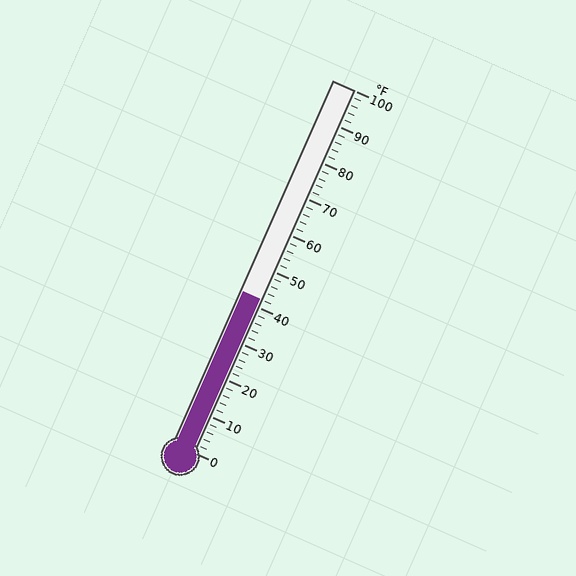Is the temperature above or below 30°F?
The temperature is above 30°F.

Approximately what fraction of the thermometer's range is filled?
The thermometer is filled to approximately 40% of its range.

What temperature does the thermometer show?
The thermometer shows approximately 42°F.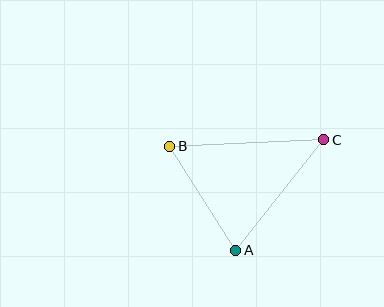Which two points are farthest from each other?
Points B and C are farthest from each other.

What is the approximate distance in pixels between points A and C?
The distance between A and C is approximately 141 pixels.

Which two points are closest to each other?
Points A and B are closest to each other.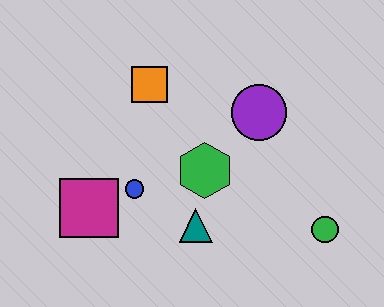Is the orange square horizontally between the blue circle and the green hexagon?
Yes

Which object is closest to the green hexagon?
The teal triangle is closest to the green hexagon.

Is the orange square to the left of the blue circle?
No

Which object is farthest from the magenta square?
The green circle is farthest from the magenta square.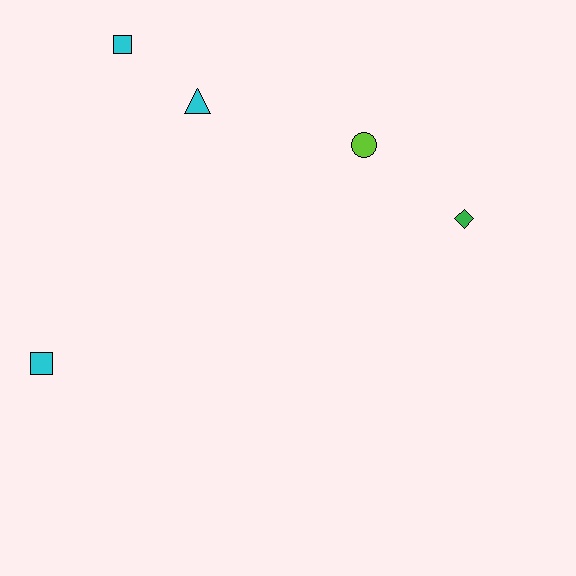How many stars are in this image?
There are no stars.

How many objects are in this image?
There are 5 objects.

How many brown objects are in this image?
There are no brown objects.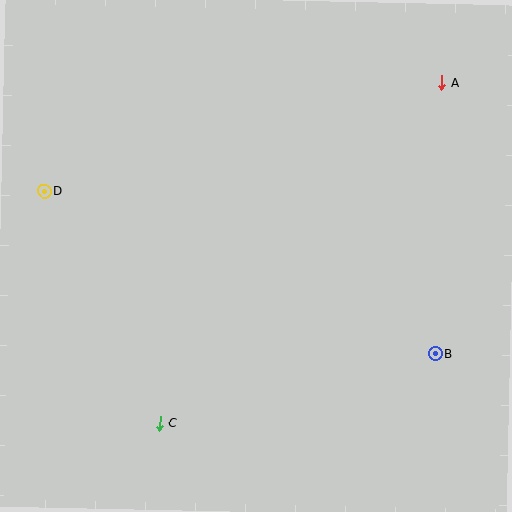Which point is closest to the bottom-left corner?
Point C is closest to the bottom-left corner.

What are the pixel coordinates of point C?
Point C is at (160, 423).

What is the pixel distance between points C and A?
The distance between C and A is 442 pixels.